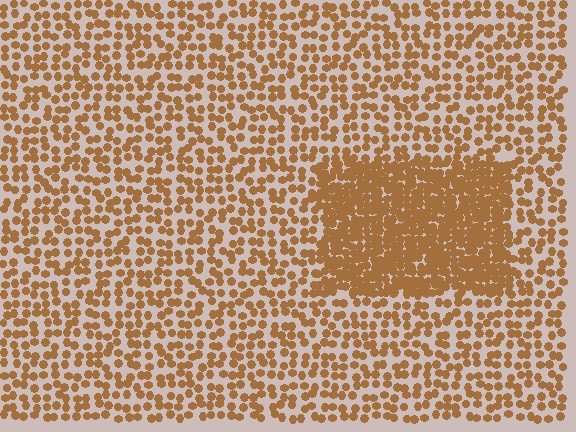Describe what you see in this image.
The image contains small brown elements arranged at two different densities. A rectangle-shaped region is visible where the elements are more densely packed than the surrounding area.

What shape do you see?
I see a rectangle.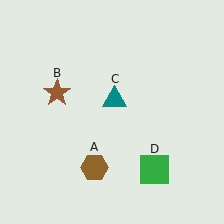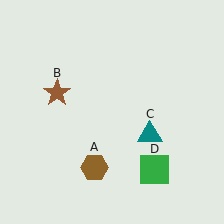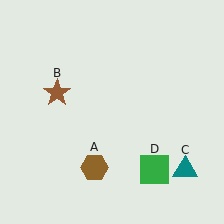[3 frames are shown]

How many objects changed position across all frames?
1 object changed position: teal triangle (object C).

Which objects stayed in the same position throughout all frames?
Brown hexagon (object A) and brown star (object B) and green square (object D) remained stationary.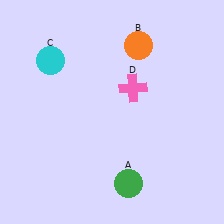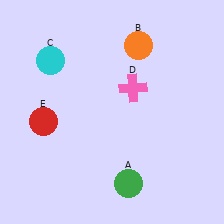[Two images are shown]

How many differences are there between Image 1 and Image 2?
There is 1 difference between the two images.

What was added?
A red circle (E) was added in Image 2.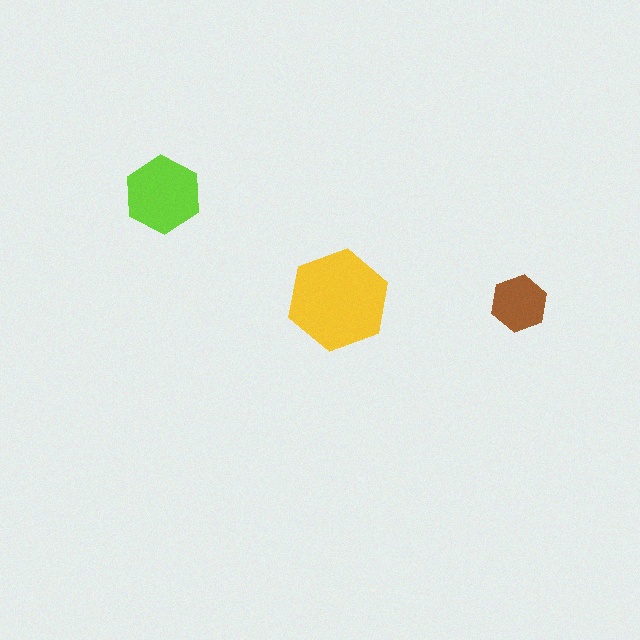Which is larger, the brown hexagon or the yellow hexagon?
The yellow one.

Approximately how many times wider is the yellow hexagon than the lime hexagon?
About 1.5 times wider.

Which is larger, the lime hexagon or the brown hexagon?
The lime one.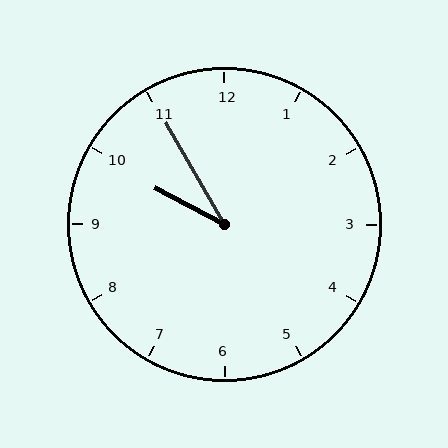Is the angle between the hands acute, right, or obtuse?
It is acute.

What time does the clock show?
9:55.